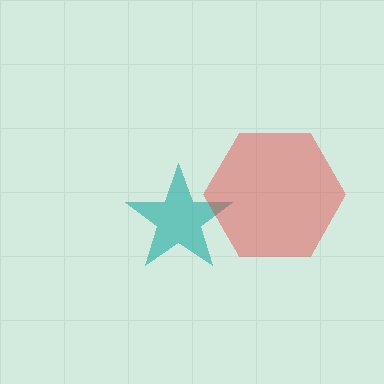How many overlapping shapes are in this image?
There are 2 overlapping shapes in the image.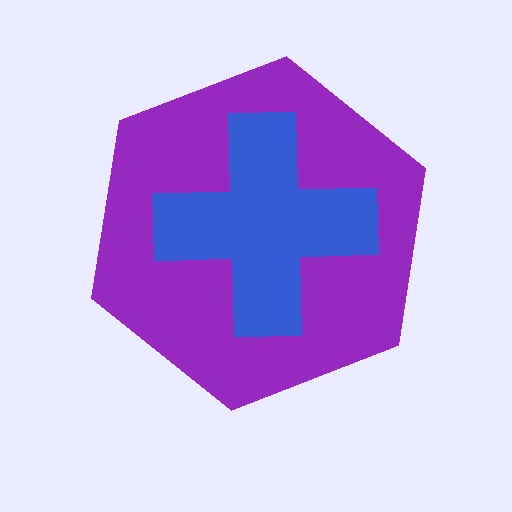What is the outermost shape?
The purple hexagon.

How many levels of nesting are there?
2.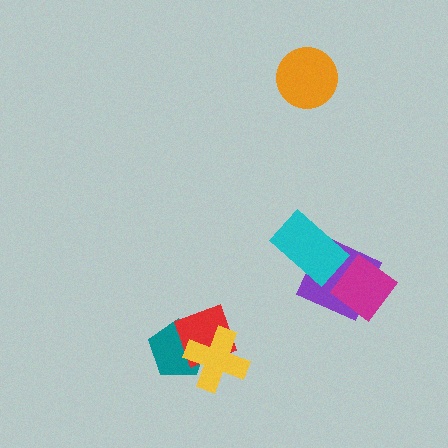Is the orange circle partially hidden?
No, no other shape covers it.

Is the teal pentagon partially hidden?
Yes, it is partially covered by another shape.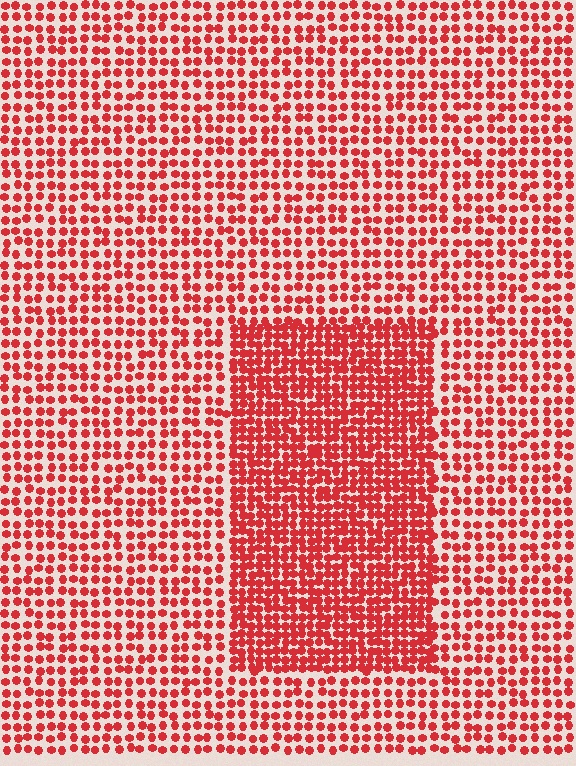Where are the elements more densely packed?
The elements are more densely packed inside the rectangle boundary.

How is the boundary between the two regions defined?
The boundary is defined by a change in element density (approximately 1.8x ratio). All elements are the same color, size, and shape.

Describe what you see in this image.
The image contains small red elements arranged at two different densities. A rectangle-shaped region is visible where the elements are more densely packed than the surrounding area.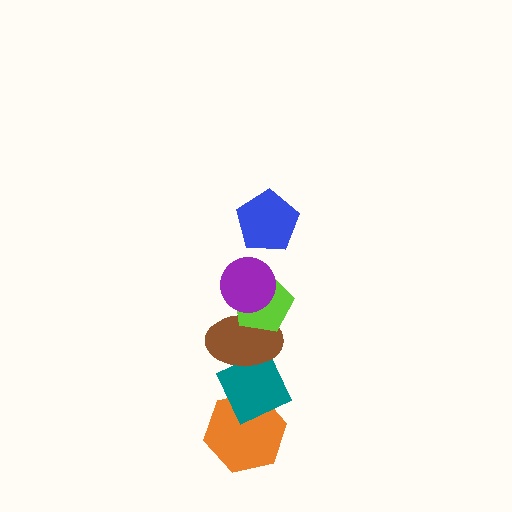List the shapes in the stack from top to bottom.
From top to bottom: the blue pentagon, the purple circle, the lime pentagon, the brown ellipse, the teal diamond, the orange hexagon.